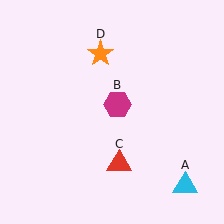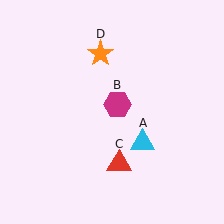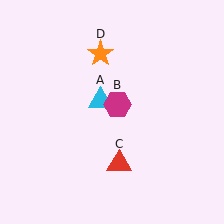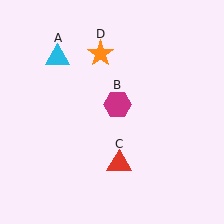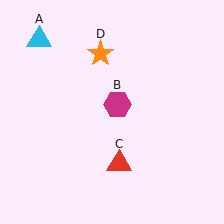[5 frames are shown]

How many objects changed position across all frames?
1 object changed position: cyan triangle (object A).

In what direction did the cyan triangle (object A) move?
The cyan triangle (object A) moved up and to the left.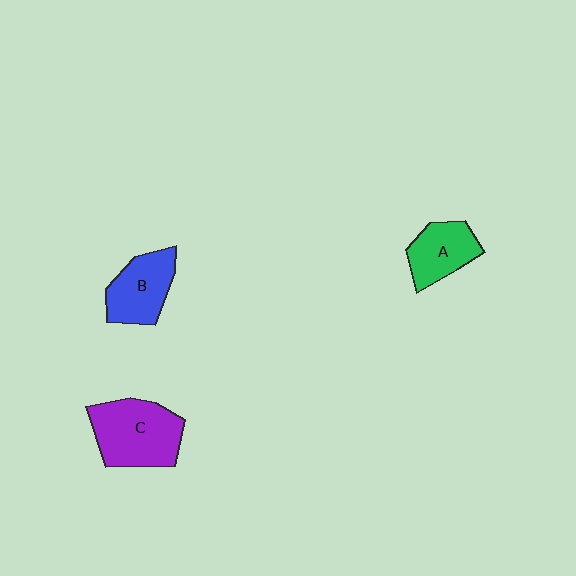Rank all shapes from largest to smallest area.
From largest to smallest: C (purple), B (blue), A (green).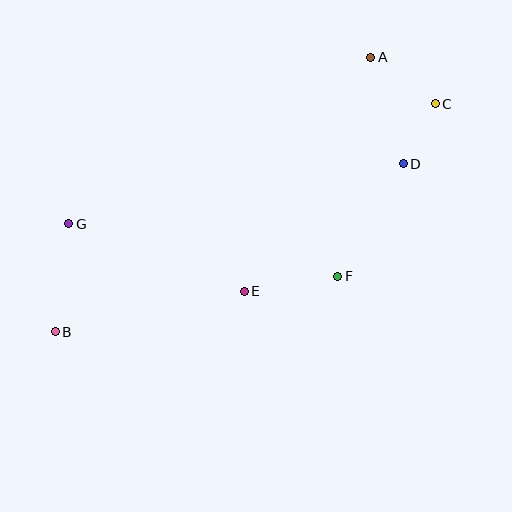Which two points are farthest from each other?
Points B and C are farthest from each other.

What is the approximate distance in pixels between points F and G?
The distance between F and G is approximately 274 pixels.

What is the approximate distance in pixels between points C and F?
The distance between C and F is approximately 198 pixels.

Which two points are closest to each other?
Points C and D are closest to each other.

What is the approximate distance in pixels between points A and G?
The distance between A and G is approximately 345 pixels.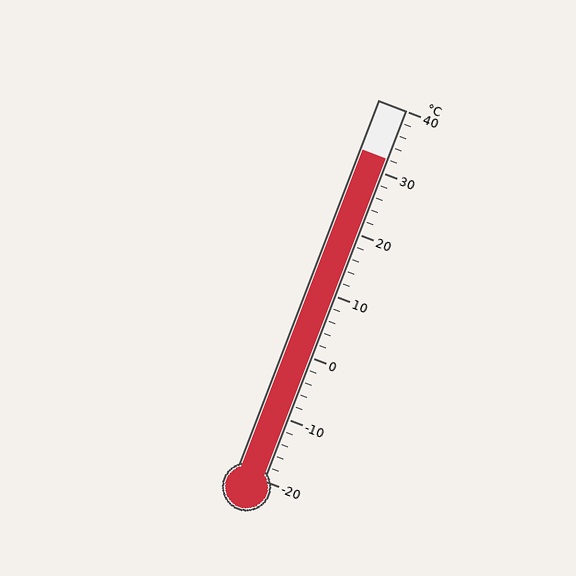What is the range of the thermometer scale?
The thermometer scale ranges from -20°C to 40°C.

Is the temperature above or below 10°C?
The temperature is above 10°C.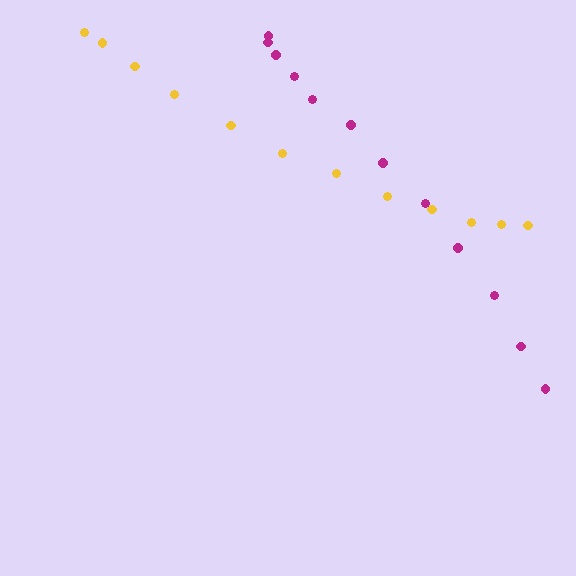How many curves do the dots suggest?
There are 2 distinct paths.